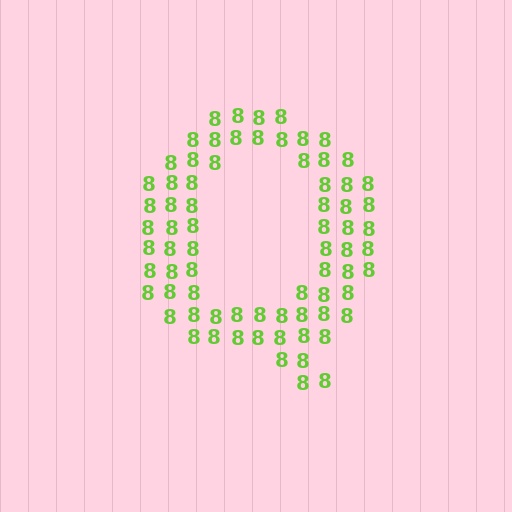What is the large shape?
The large shape is the letter Q.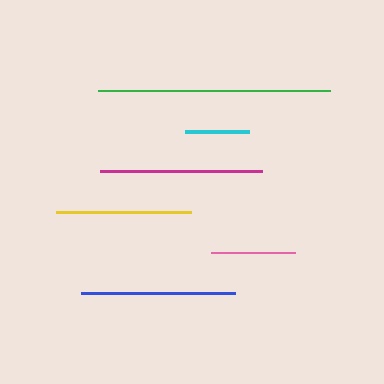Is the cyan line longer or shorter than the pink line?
The pink line is longer than the cyan line.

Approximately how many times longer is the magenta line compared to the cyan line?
The magenta line is approximately 2.6 times the length of the cyan line.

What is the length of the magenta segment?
The magenta segment is approximately 162 pixels long.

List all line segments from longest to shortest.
From longest to shortest: green, magenta, blue, yellow, pink, cyan.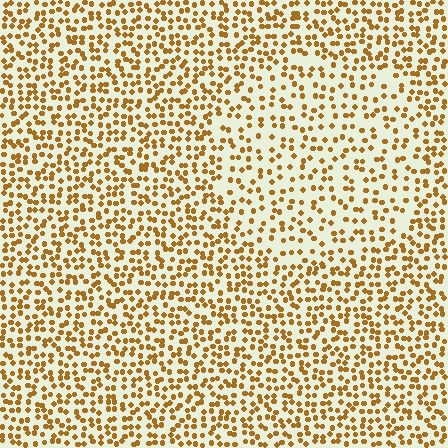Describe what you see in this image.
The image contains small brown elements arranged at two different densities. A circle-shaped region is visible where the elements are less densely packed than the surrounding area.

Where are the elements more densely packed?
The elements are more densely packed outside the circle boundary.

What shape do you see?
I see a circle.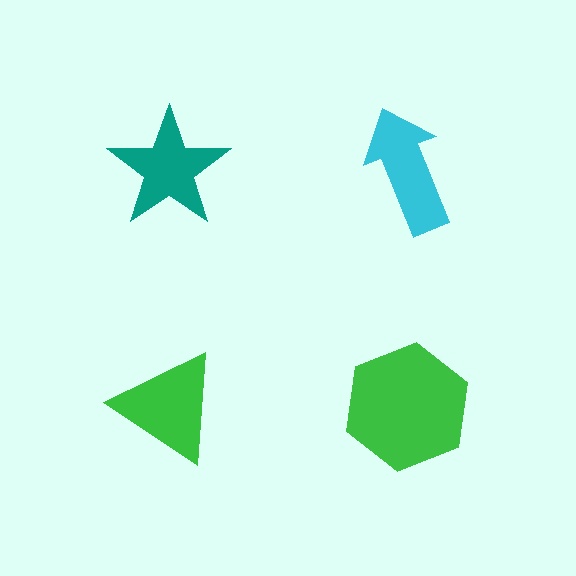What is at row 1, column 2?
A cyan arrow.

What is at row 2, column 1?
A green triangle.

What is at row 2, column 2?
A green hexagon.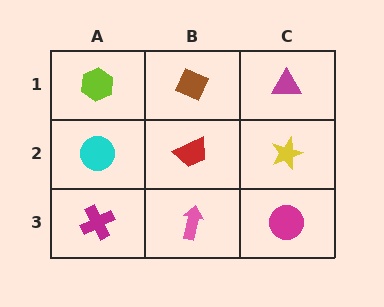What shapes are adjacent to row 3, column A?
A cyan circle (row 2, column A), a pink arrow (row 3, column B).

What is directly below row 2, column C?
A magenta circle.